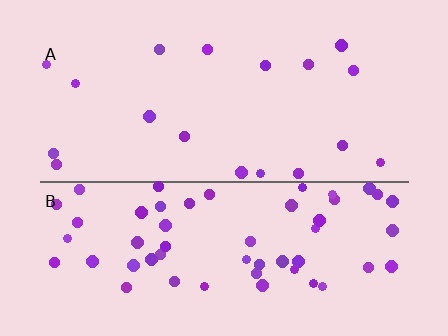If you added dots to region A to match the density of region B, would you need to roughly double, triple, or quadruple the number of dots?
Approximately triple.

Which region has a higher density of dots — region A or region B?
B (the bottom).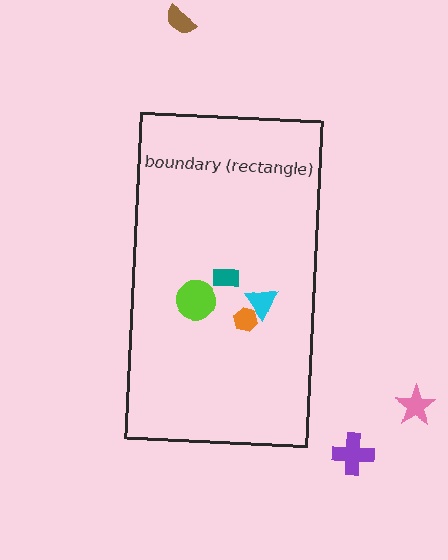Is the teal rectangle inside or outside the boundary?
Inside.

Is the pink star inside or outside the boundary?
Outside.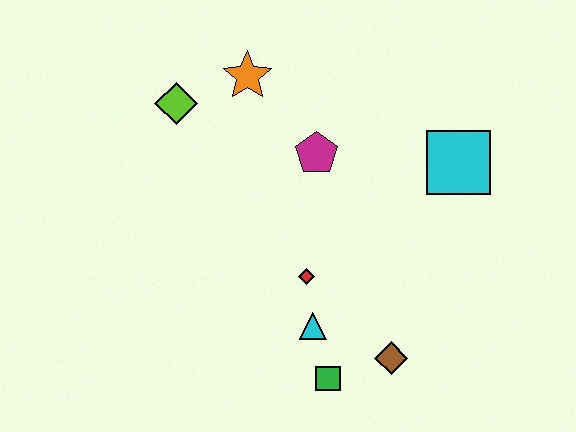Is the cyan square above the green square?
Yes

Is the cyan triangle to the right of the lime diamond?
Yes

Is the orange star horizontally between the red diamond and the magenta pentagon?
No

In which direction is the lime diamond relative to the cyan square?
The lime diamond is to the left of the cyan square.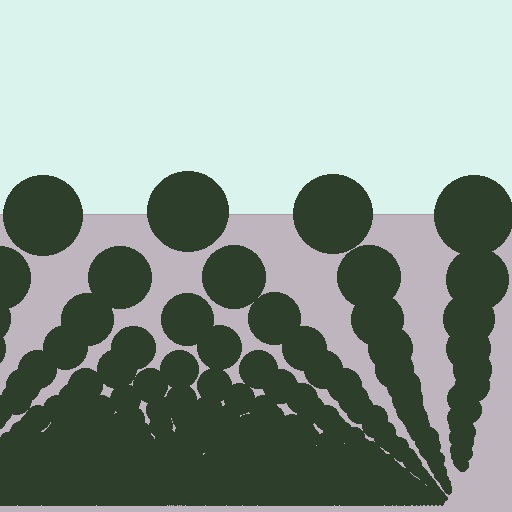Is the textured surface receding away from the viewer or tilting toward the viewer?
The surface appears to tilt toward the viewer. Texture elements get larger and sparser toward the top.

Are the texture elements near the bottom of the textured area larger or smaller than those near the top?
Smaller. The gradient is inverted — elements near the bottom are smaller and denser.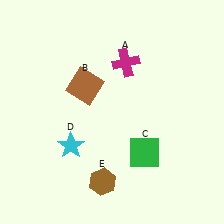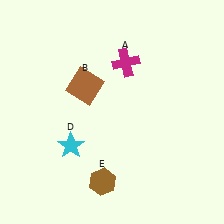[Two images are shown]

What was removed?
The green square (C) was removed in Image 2.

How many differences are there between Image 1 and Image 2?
There is 1 difference between the two images.